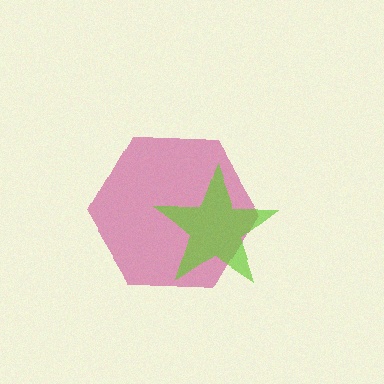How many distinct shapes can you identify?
There are 2 distinct shapes: a magenta hexagon, a lime star.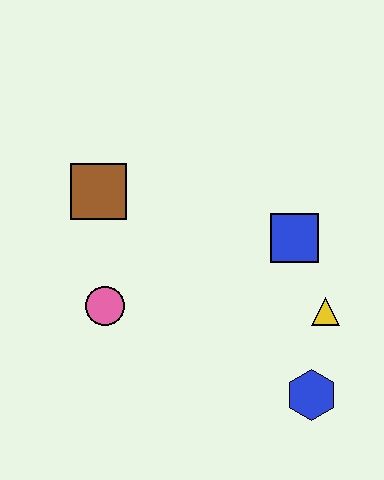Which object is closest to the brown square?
The pink circle is closest to the brown square.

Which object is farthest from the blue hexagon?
The brown square is farthest from the blue hexagon.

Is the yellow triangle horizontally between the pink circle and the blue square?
No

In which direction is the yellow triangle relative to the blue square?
The yellow triangle is below the blue square.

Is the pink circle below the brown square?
Yes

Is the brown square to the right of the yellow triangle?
No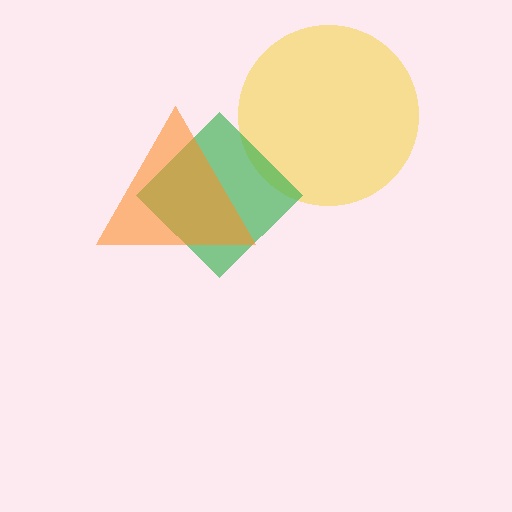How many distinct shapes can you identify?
There are 3 distinct shapes: a yellow circle, a green diamond, an orange triangle.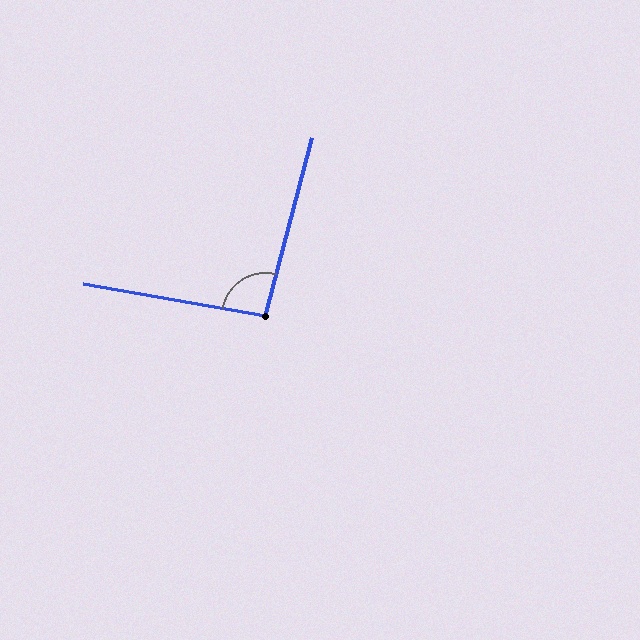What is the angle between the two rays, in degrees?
Approximately 95 degrees.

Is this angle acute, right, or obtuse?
It is approximately a right angle.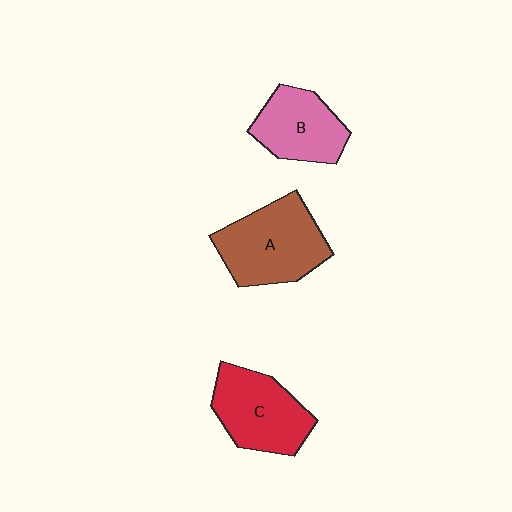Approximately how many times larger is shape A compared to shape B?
Approximately 1.4 times.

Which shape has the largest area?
Shape A (brown).